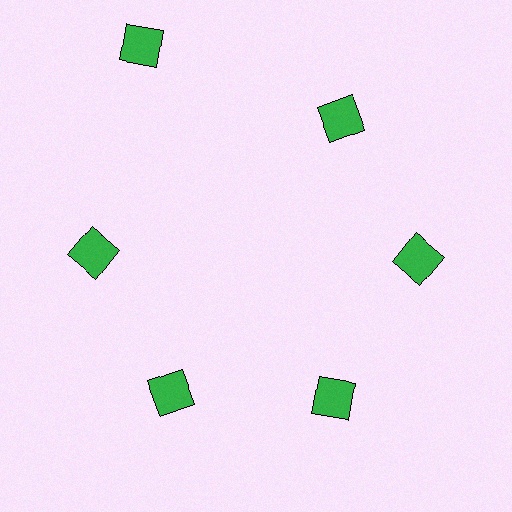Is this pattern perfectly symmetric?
No. The 6 green squares are arranged in a ring, but one element near the 11 o'clock position is pushed outward from the center, breaking the 6-fold rotational symmetry.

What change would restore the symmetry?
The symmetry would be restored by moving it inward, back onto the ring so that all 6 squares sit at equal angles and equal distance from the center.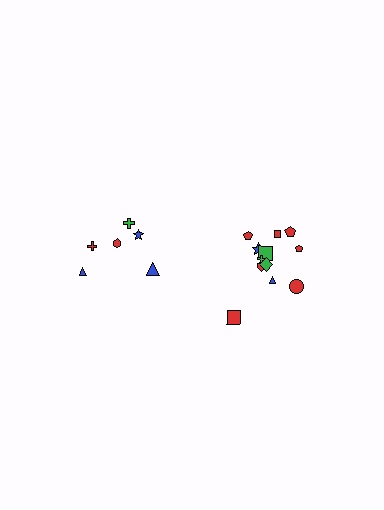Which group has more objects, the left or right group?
The right group.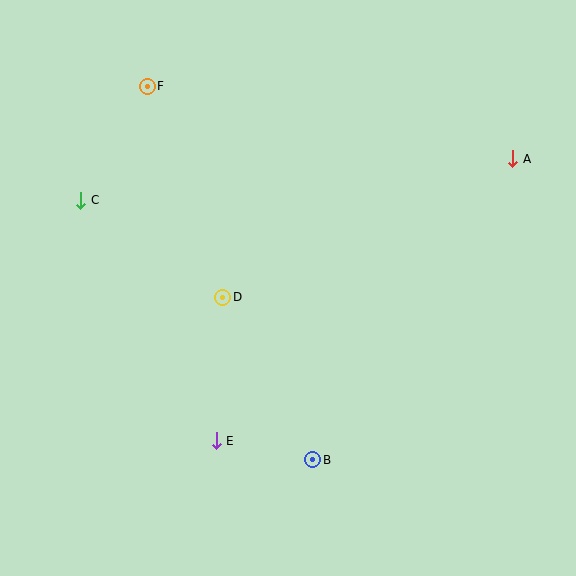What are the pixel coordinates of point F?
Point F is at (147, 86).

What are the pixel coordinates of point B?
Point B is at (313, 460).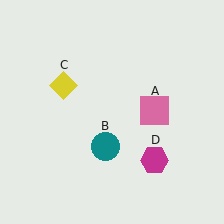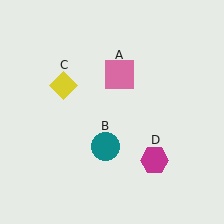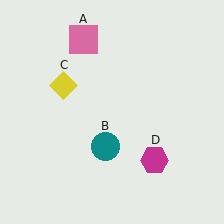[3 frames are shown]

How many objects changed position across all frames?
1 object changed position: pink square (object A).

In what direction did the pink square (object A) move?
The pink square (object A) moved up and to the left.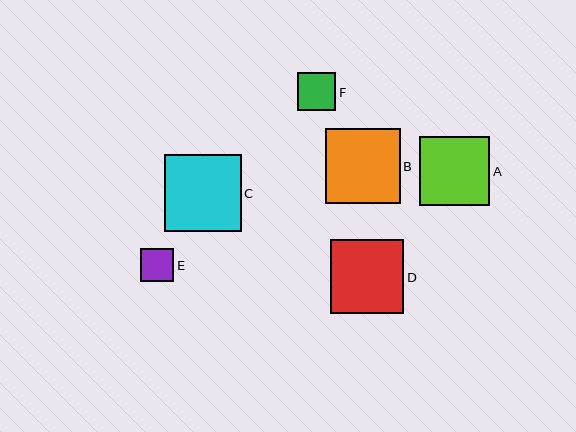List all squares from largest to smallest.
From largest to smallest: C, B, D, A, F, E.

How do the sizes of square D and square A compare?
Square D and square A are approximately the same size.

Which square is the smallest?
Square E is the smallest with a size of approximately 33 pixels.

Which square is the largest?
Square C is the largest with a size of approximately 76 pixels.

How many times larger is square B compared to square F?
Square B is approximately 2.0 times the size of square F.